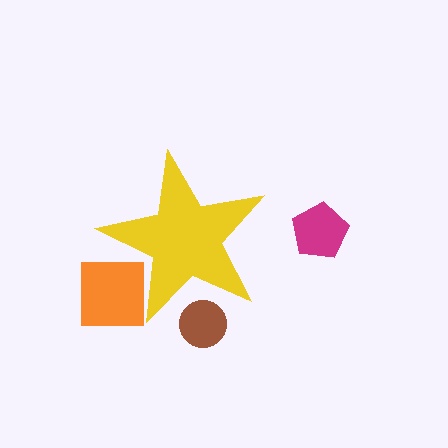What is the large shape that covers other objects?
A yellow star.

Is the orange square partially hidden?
Yes, the orange square is partially hidden behind the yellow star.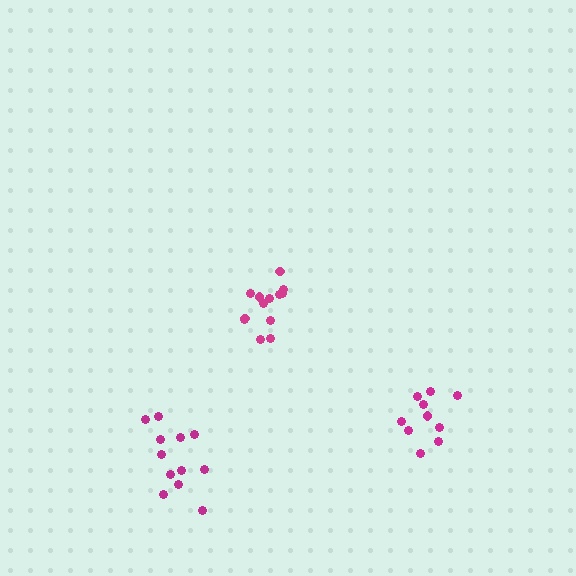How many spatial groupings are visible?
There are 3 spatial groupings.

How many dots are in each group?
Group 1: 13 dots, Group 2: 10 dots, Group 3: 12 dots (35 total).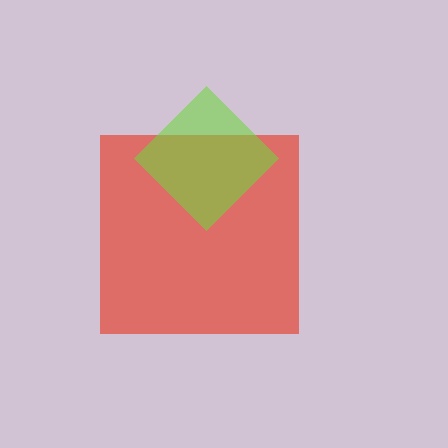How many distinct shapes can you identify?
There are 2 distinct shapes: a red square, a lime diamond.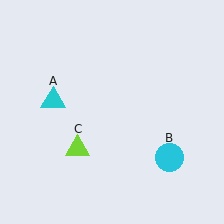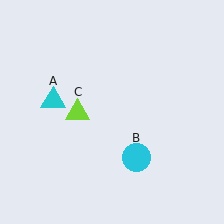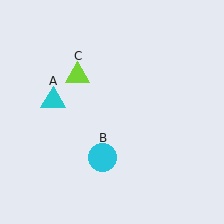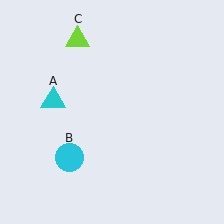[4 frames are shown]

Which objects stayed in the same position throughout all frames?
Cyan triangle (object A) remained stationary.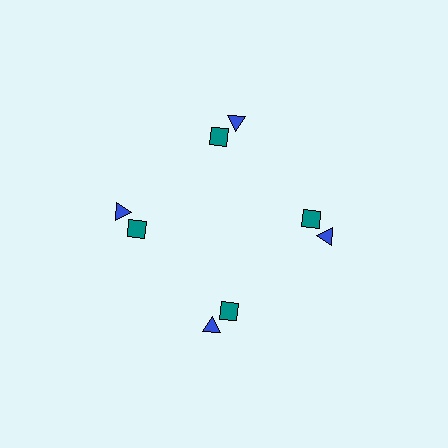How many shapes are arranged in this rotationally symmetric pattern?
There are 8 shapes, arranged in 4 groups of 2.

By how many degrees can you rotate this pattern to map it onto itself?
The pattern maps onto itself every 90 degrees of rotation.